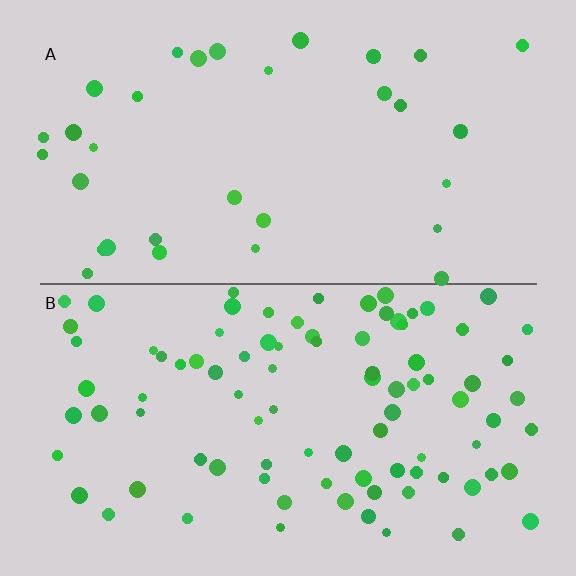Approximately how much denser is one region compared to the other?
Approximately 2.8× — region B over region A.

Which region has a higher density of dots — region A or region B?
B (the bottom).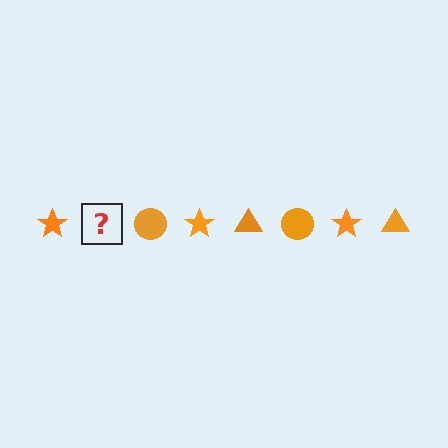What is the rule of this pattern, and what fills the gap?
The rule is that the pattern cycles through star, triangle, circle shapes in orange. The gap should be filled with an orange triangle.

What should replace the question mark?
The question mark should be replaced with an orange triangle.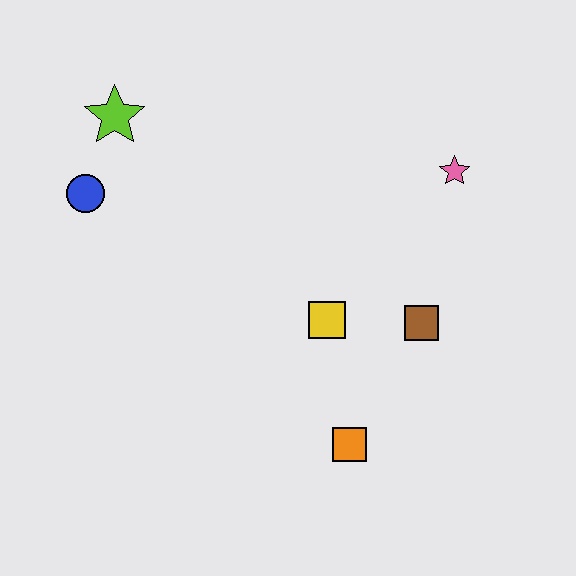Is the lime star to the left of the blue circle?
No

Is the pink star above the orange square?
Yes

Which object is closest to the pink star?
The brown square is closest to the pink star.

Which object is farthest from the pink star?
The blue circle is farthest from the pink star.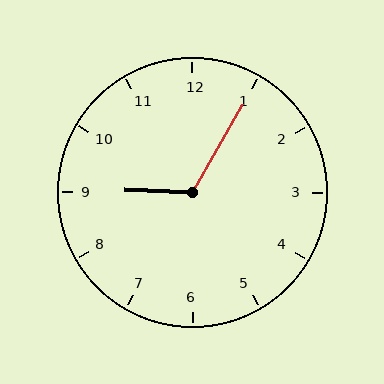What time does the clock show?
9:05.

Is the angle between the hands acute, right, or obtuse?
It is obtuse.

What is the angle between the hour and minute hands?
Approximately 118 degrees.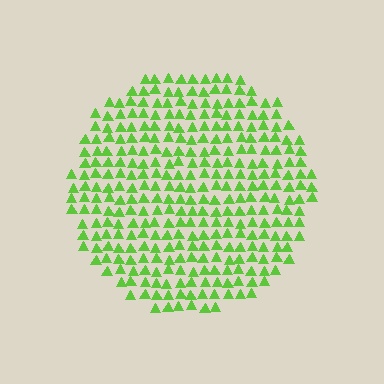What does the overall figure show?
The overall figure shows a circle.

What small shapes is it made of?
It is made of small triangles.